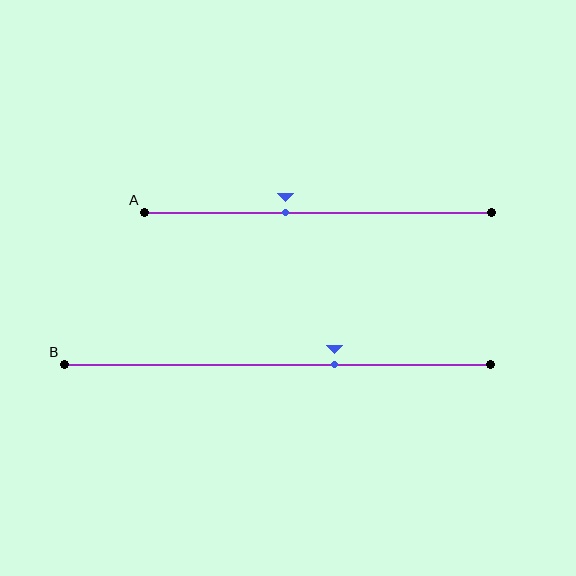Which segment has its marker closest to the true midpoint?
Segment A has its marker closest to the true midpoint.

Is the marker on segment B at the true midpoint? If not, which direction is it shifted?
No, the marker on segment B is shifted to the right by about 13% of the segment length.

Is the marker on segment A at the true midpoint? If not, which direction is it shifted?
No, the marker on segment A is shifted to the left by about 9% of the segment length.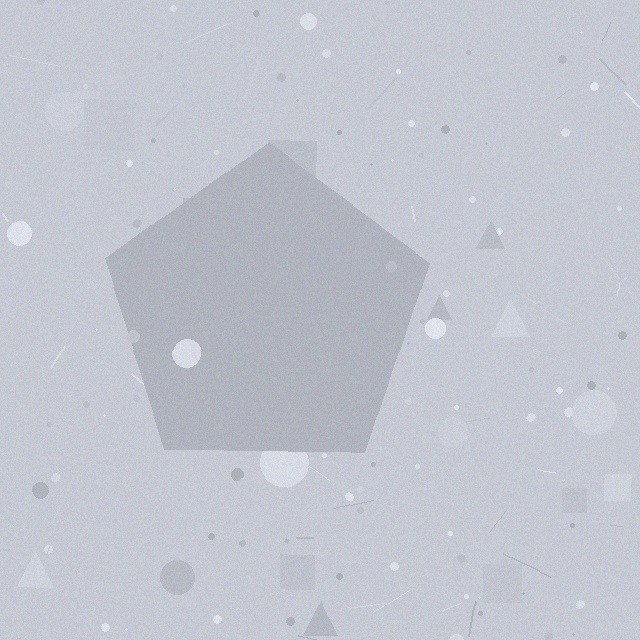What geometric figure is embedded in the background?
A pentagon is embedded in the background.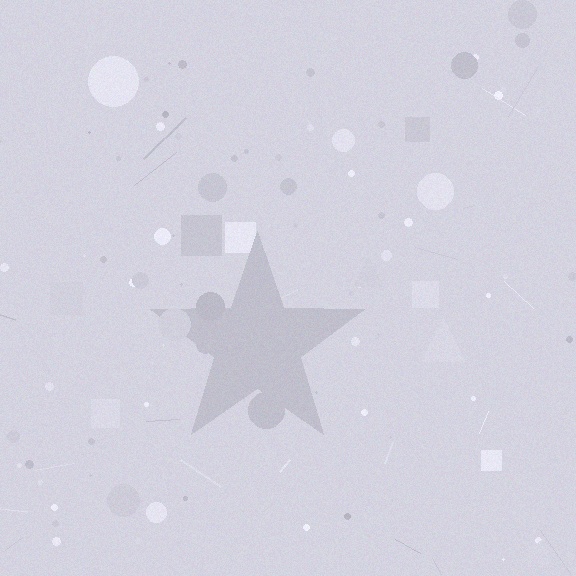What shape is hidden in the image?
A star is hidden in the image.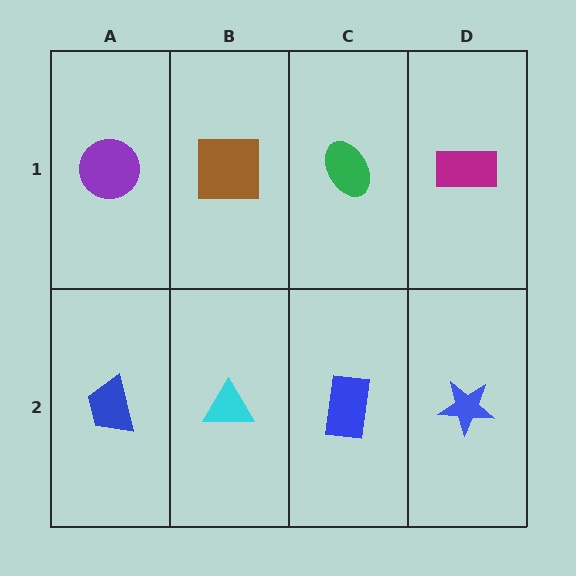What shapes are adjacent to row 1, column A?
A blue trapezoid (row 2, column A), a brown square (row 1, column B).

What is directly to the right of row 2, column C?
A blue star.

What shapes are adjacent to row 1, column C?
A blue rectangle (row 2, column C), a brown square (row 1, column B), a magenta rectangle (row 1, column D).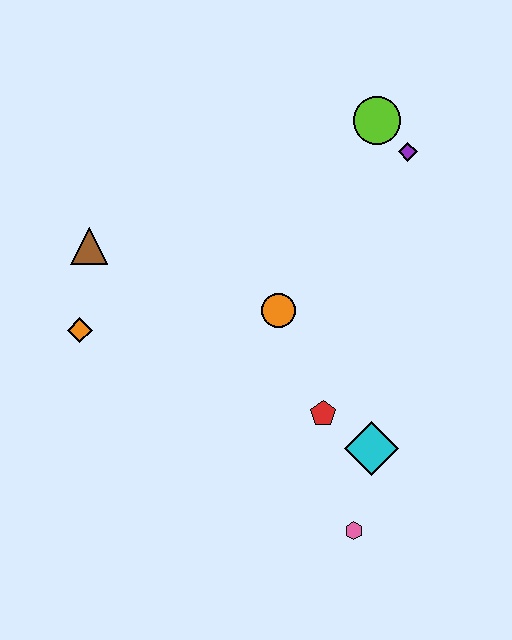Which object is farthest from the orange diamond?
The purple diamond is farthest from the orange diamond.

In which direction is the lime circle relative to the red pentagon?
The lime circle is above the red pentagon.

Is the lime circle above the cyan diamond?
Yes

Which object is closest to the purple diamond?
The lime circle is closest to the purple diamond.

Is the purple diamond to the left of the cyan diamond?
No